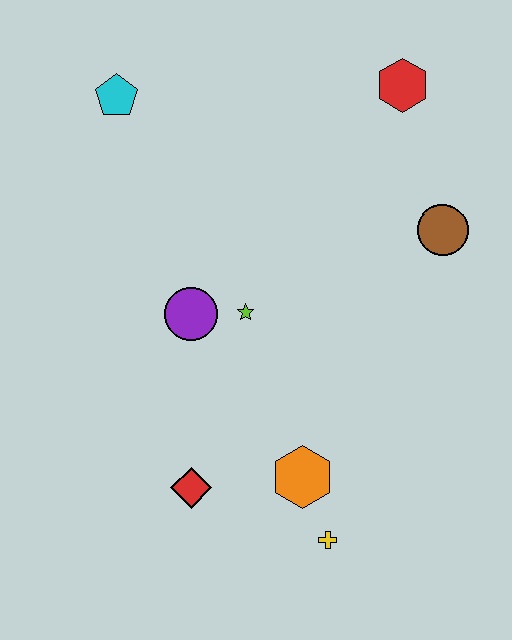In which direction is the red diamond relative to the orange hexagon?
The red diamond is to the left of the orange hexagon.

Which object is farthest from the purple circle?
The red hexagon is farthest from the purple circle.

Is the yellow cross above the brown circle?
No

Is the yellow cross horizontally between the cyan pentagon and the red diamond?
No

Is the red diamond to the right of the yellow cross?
No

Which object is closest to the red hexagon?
The brown circle is closest to the red hexagon.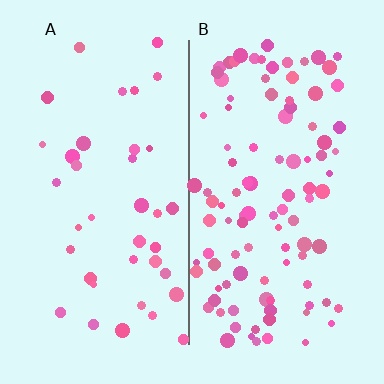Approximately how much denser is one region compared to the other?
Approximately 2.6× — region B over region A.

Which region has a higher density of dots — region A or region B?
B (the right).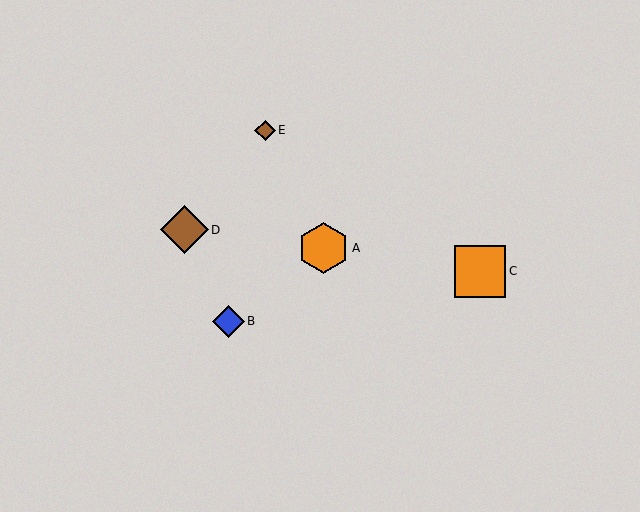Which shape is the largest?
The orange square (labeled C) is the largest.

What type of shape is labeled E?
Shape E is a brown diamond.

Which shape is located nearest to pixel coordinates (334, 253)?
The orange hexagon (labeled A) at (324, 248) is nearest to that location.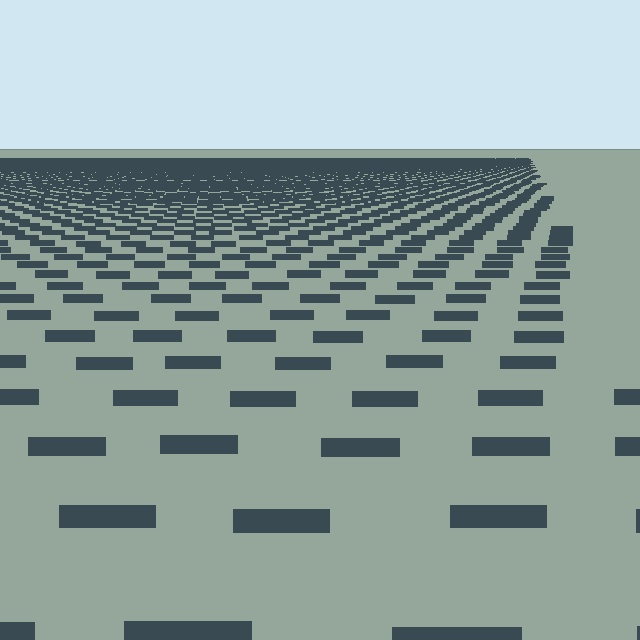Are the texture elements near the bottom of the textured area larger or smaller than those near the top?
Larger. Near the bottom, elements are closer to the viewer and appear at a bigger on-screen size.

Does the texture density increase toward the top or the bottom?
Density increases toward the top.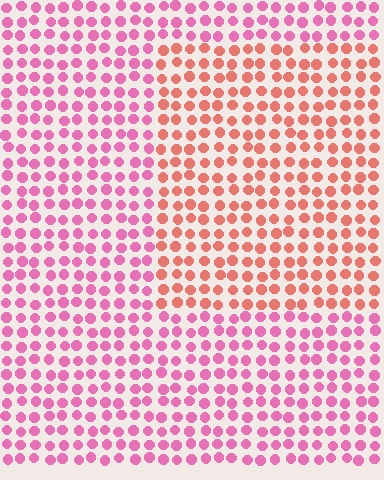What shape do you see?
I see a rectangle.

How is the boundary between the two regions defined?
The boundary is defined purely by a slight shift in hue (about 38 degrees). Spacing, size, and orientation are identical on both sides.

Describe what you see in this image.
The image is filled with small pink elements in a uniform arrangement. A rectangle-shaped region is visible where the elements are tinted to a slightly different hue, forming a subtle color boundary.